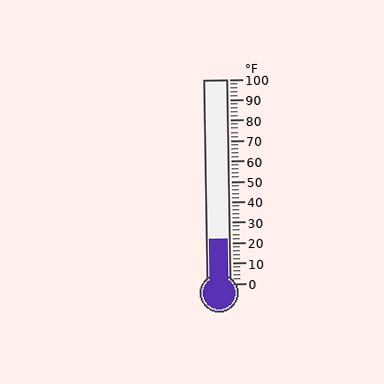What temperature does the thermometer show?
The thermometer shows approximately 22°F.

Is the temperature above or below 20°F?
The temperature is above 20°F.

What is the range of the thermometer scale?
The thermometer scale ranges from 0°F to 100°F.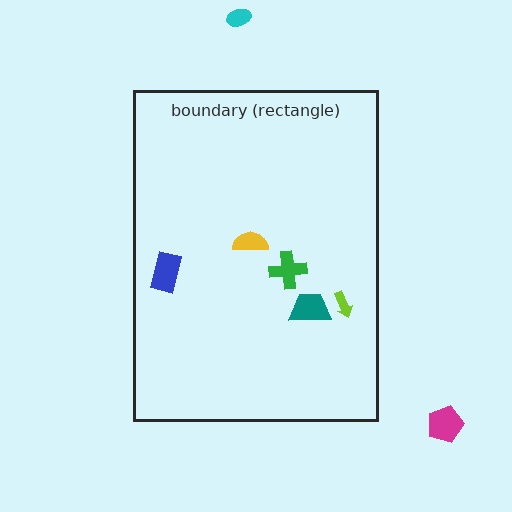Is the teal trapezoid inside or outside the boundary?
Inside.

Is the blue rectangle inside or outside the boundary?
Inside.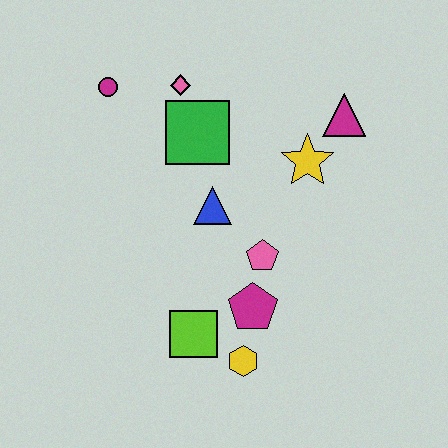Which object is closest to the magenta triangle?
The yellow star is closest to the magenta triangle.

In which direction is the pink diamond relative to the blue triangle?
The pink diamond is above the blue triangle.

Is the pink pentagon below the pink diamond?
Yes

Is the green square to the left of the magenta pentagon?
Yes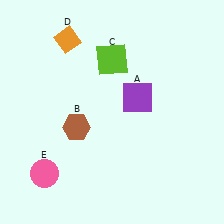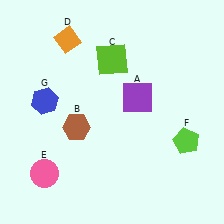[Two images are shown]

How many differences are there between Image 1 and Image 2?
There are 2 differences between the two images.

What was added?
A lime pentagon (F), a blue hexagon (G) were added in Image 2.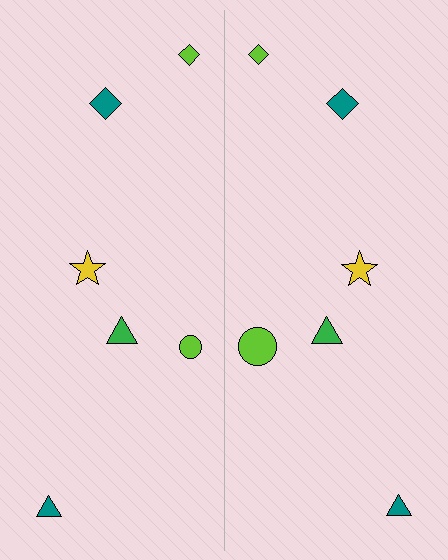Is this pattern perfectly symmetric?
No, the pattern is not perfectly symmetric. The lime circle on the right side has a different size than its mirror counterpart.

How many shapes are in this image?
There are 12 shapes in this image.